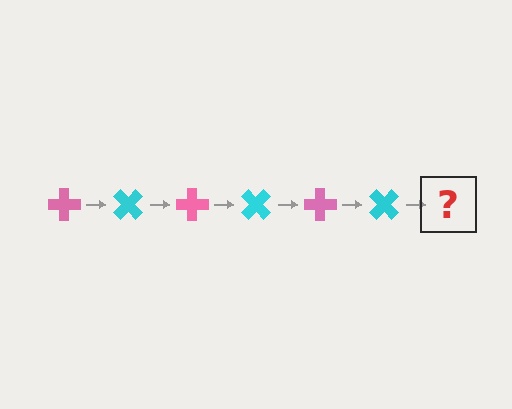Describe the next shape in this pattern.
It should be a pink cross, rotated 270 degrees from the start.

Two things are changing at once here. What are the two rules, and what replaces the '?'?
The two rules are that it rotates 45 degrees each step and the color cycles through pink and cyan. The '?' should be a pink cross, rotated 270 degrees from the start.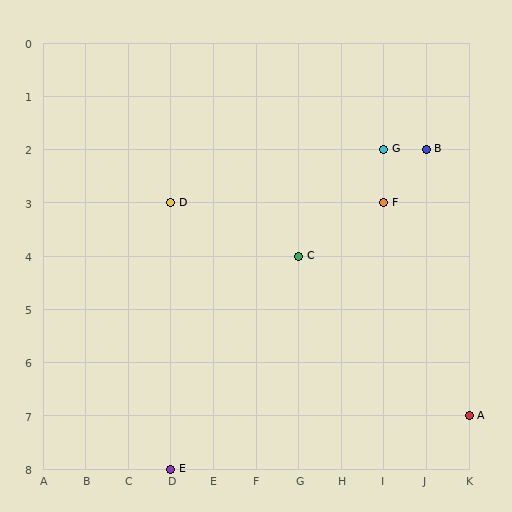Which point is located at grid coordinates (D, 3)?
Point D is at (D, 3).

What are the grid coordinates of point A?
Point A is at grid coordinates (K, 7).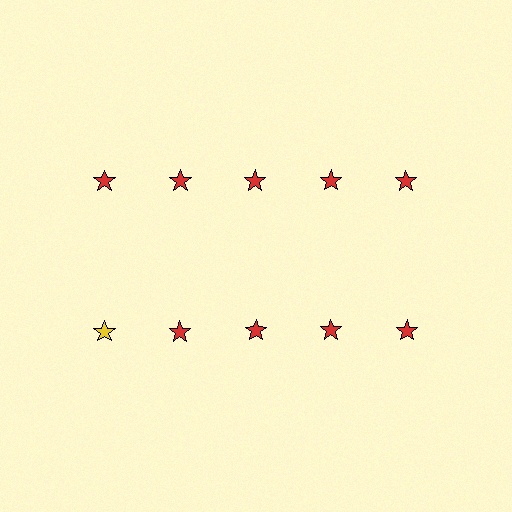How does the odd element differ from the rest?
It has a different color: yellow instead of red.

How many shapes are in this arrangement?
There are 10 shapes arranged in a grid pattern.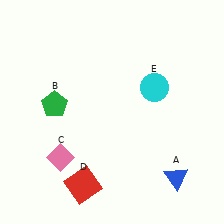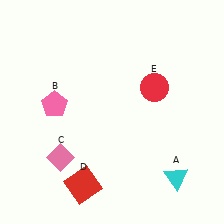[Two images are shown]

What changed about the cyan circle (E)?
In Image 1, E is cyan. In Image 2, it changed to red.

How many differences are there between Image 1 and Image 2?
There are 3 differences between the two images.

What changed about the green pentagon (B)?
In Image 1, B is green. In Image 2, it changed to pink.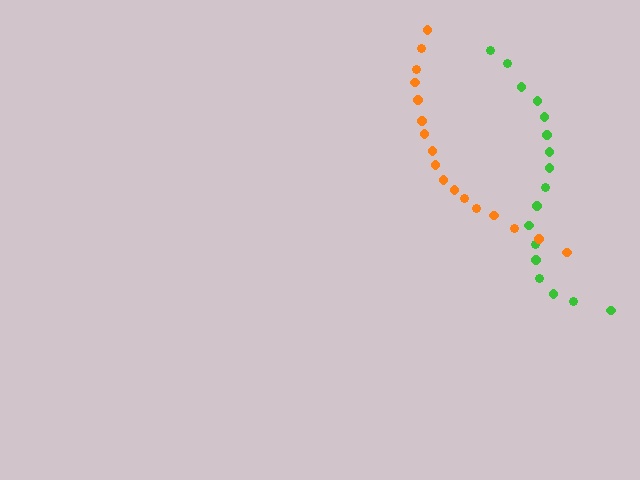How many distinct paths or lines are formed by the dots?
There are 2 distinct paths.